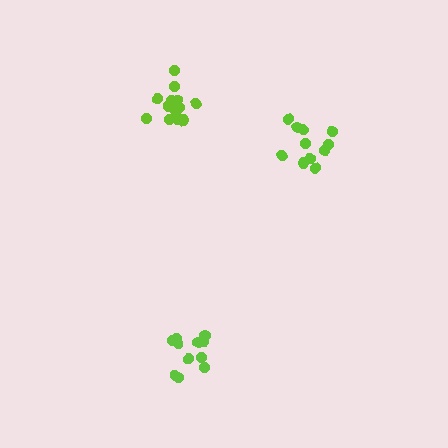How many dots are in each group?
Group 1: 14 dots, Group 2: 11 dots, Group 3: 11 dots (36 total).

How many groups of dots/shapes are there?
There are 3 groups.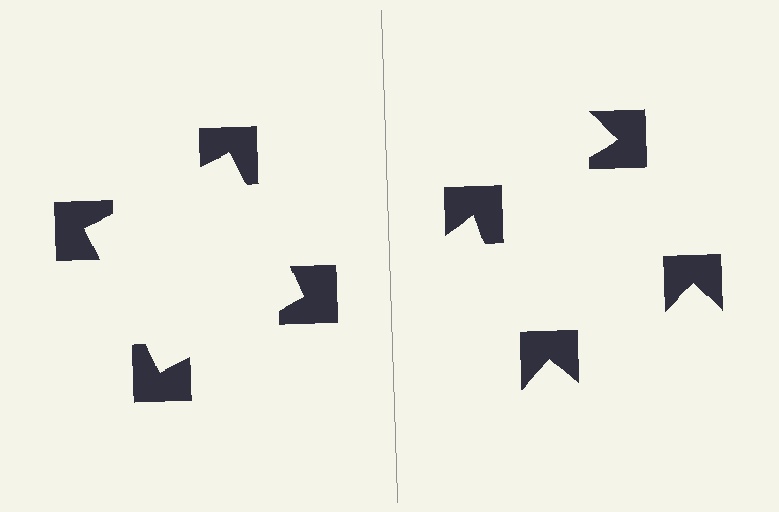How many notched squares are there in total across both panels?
8 — 4 on each side.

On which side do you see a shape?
An illusory square appears on the left side. On the right side the wedge cuts are rotated, so no coherent shape forms.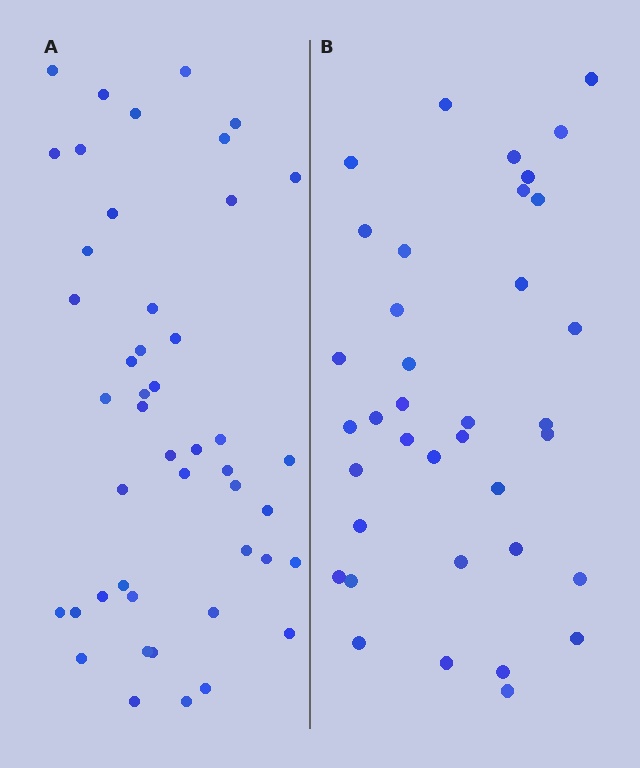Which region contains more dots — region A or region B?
Region A (the left region) has more dots.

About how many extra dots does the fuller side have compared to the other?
Region A has roughly 8 or so more dots than region B.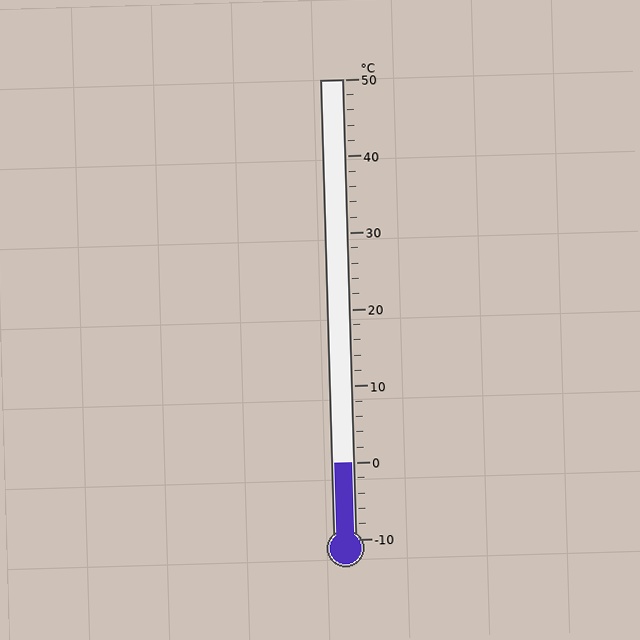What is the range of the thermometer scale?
The thermometer scale ranges from -10°C to 50°C.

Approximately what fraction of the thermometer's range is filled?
The thermometer is filled to approximately 15% of its range.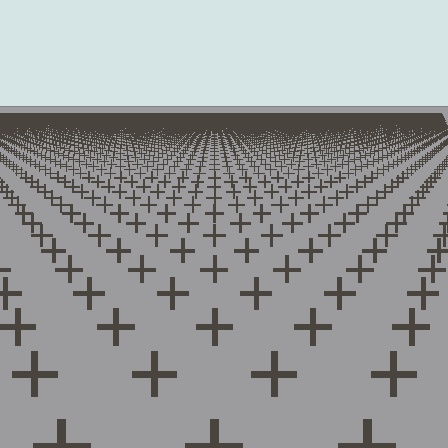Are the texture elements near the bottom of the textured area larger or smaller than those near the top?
Larger. Near the bottom, elements are closer to the viewer and appear at a bigger on-screen size.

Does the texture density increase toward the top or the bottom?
Density increases toward the top.